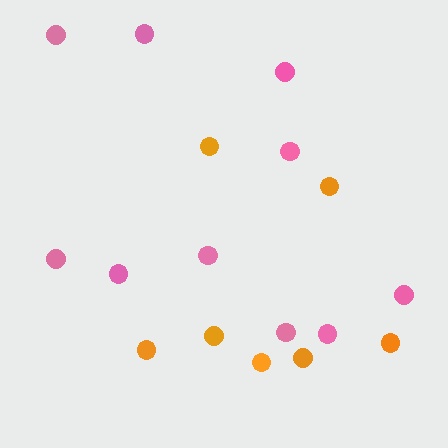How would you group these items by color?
There are 2 groups: one group of pink circles (10) and one group of orange circles (7).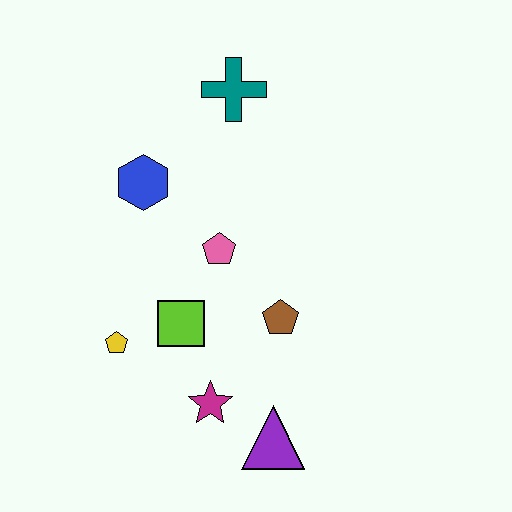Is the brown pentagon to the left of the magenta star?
No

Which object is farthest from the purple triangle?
The teal cross is farthest from the purple triangle.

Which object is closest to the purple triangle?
The magenta star is closest to the purple triangle.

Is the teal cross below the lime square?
No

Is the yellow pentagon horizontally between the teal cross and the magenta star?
No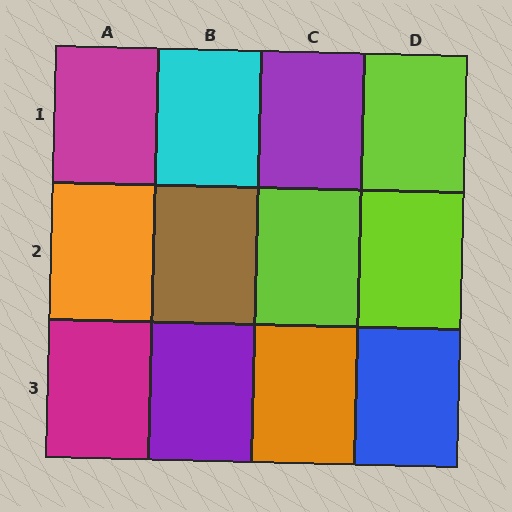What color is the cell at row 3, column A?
Magenta.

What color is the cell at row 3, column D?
Blue.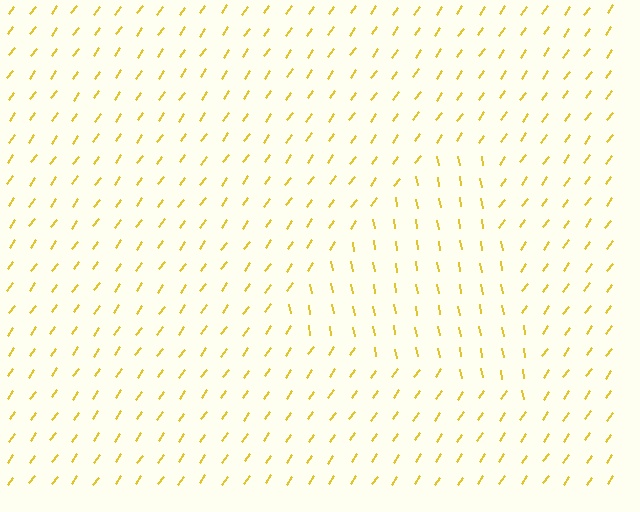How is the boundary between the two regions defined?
The boundary is defined purely by a change in line orientation (approximately 45 degrees difference). All lines are the same color and thickness.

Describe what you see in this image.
The image is filled with small yellow line segments. A triangle region in the image has lines oriented differently from the surrounding lines, creating a visible texture boundary.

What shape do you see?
I see a triangle.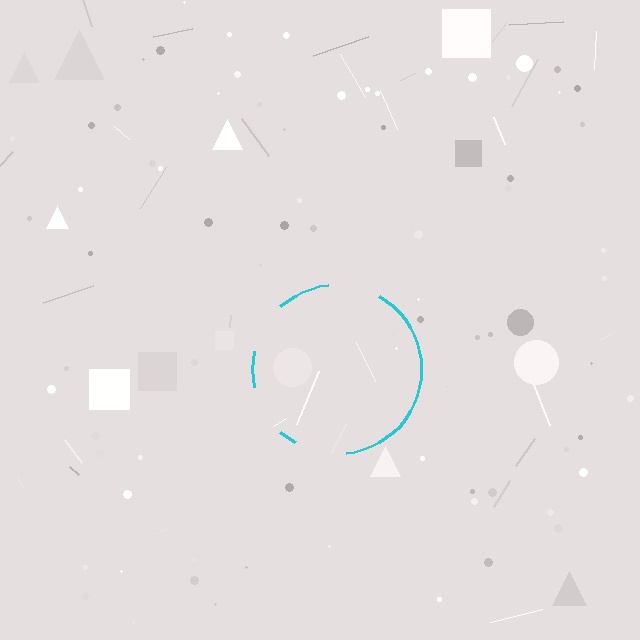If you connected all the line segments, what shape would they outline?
They would outline a circle.